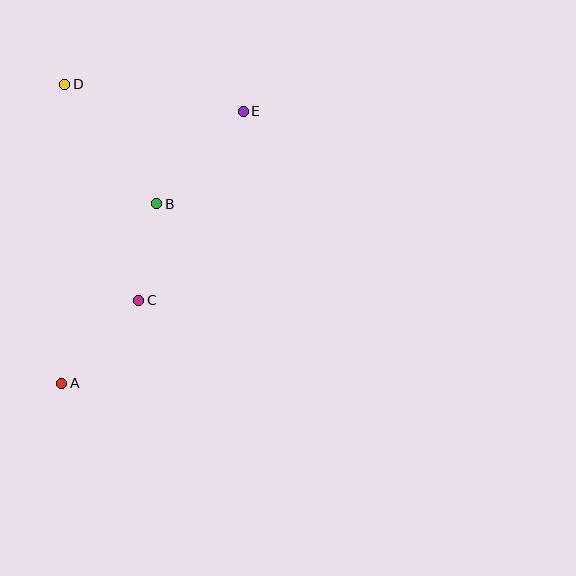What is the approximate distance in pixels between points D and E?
The distance between D and E is approximately 180 pixels.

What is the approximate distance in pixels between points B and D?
The distance between B and D is approximately 151 pixels.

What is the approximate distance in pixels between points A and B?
The distance between A and B is approximately 203 pixels.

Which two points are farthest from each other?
Points A and E are farthest from each other.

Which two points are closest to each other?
Points B and C are closest to each other.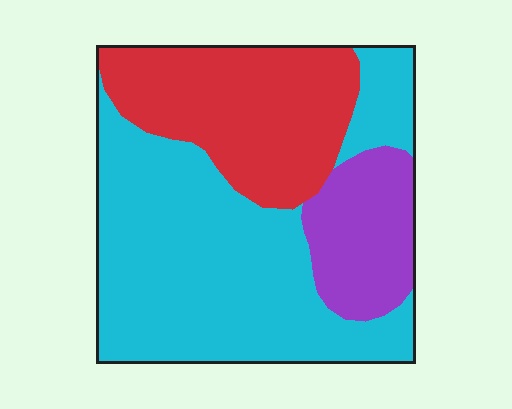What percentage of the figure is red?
Red takes up between a sixth and a third of the figure.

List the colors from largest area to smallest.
From largest to smallest: cyan, red, purple.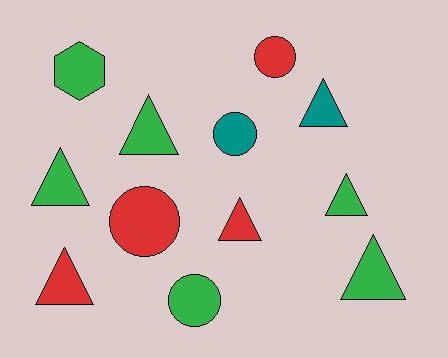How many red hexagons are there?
There are no red hexagons.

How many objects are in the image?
There are 12 objects.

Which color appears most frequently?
Green, with 6 objects.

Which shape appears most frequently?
Triangle, with 7 objects.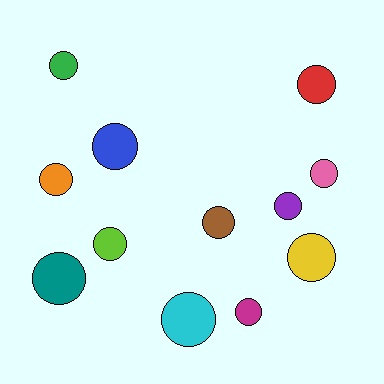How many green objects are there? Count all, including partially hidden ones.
There is 1 green object.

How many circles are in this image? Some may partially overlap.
There are 12 circles.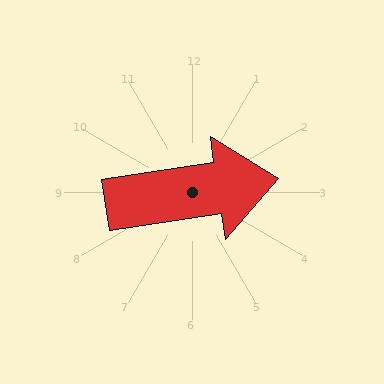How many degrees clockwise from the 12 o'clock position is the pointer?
Approximately 81 degrees.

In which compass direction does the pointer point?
East.